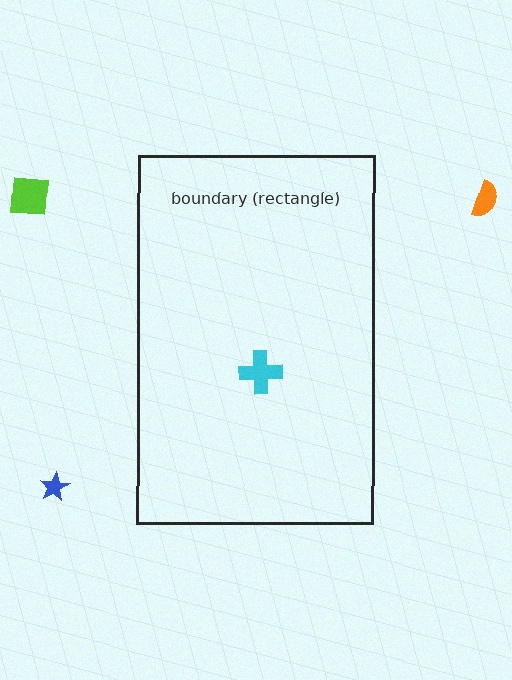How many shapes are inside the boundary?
1 inside, 3 outside.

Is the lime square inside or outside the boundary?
Outside.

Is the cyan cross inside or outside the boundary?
Inside.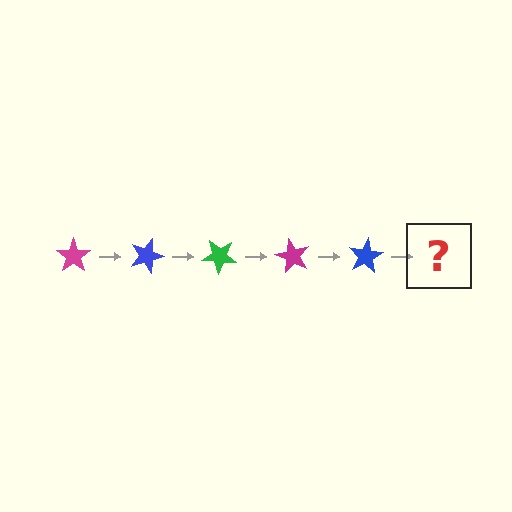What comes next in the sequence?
The next element should be a green star, rotated 100 degrees from the start.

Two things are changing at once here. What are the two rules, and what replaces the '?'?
The two rules are that it rotates 20 degrees each step and the color cycles through magenta, blue, and green. The '?' should be a green star, rotated 100 degrees from the start.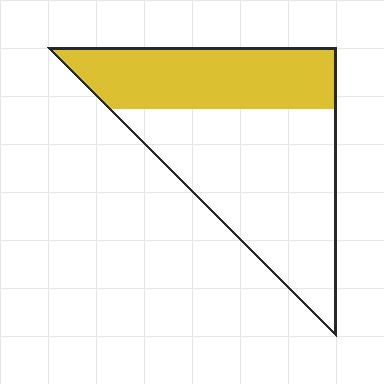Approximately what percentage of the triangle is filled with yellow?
Approximately 40%.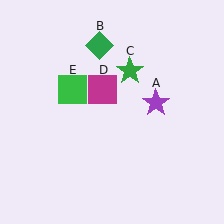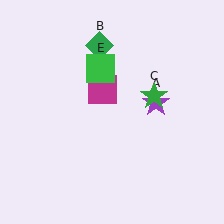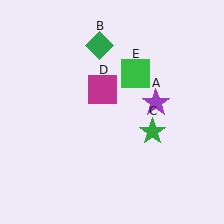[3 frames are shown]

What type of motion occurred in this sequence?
The green star (object C), green square (object E) rotated clockwise around the center of the scene.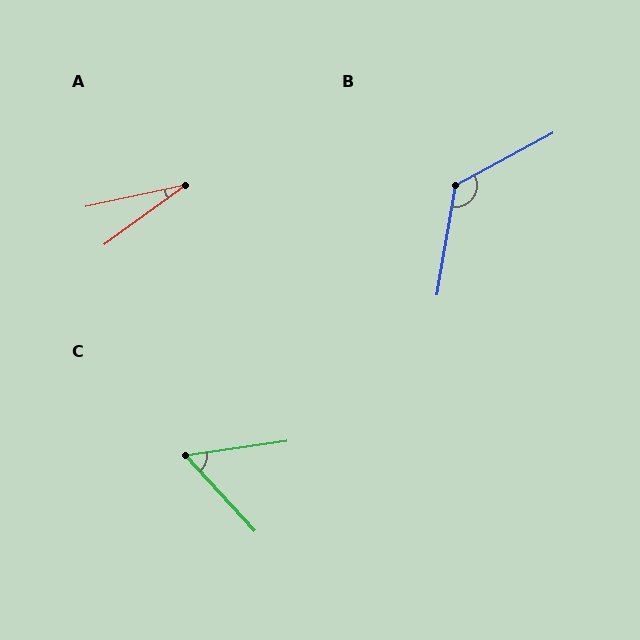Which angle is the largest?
B, at approximately 128 degrees.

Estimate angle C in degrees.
Approximately 56 degrees.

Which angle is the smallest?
A, at approximately 24 degrees.